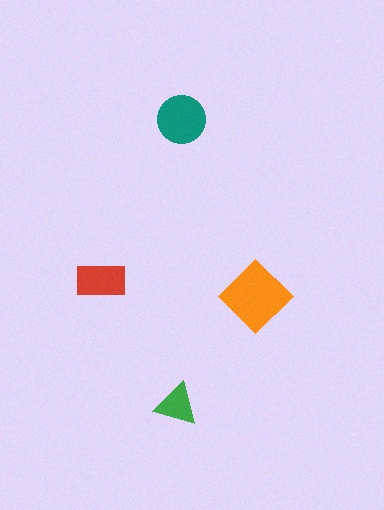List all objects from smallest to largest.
The green triangle, the red rectangle, the teal circle, the orange diamond.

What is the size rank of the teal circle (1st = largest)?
2nd.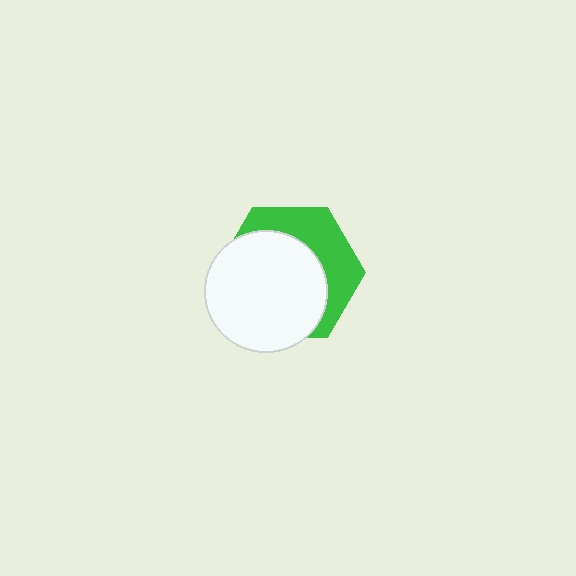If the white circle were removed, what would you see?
You would see the complete green hexagon.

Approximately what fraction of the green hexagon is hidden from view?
Roughly 63% of the green hexagon is hidden behind the white circle.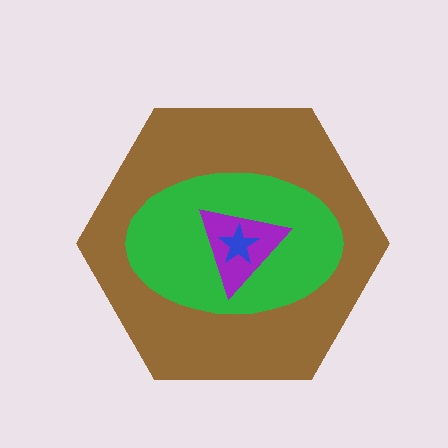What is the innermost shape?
The blue star.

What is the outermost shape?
The brown hexagon.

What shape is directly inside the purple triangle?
The blue star.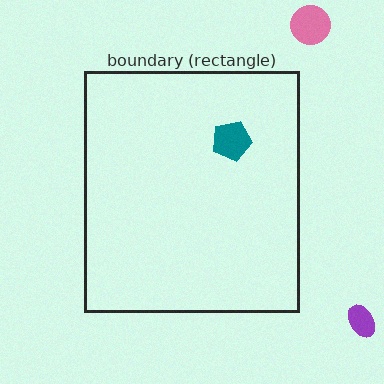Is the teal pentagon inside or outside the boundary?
Inside.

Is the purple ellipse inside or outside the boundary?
Outside.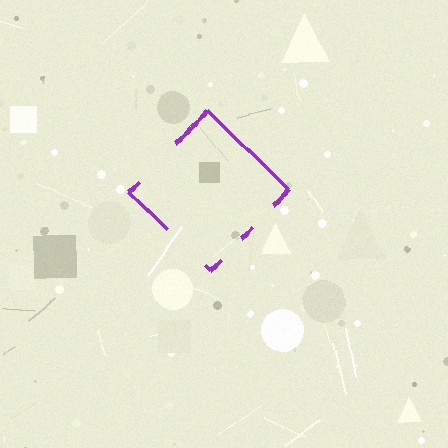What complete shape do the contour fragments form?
The contour fragments form a diamond.